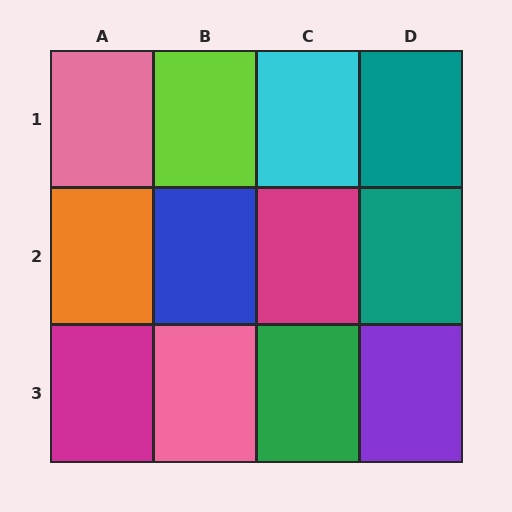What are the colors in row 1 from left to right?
Pink, lime, cyan, teal.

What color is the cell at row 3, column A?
Magenta.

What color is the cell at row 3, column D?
Purple.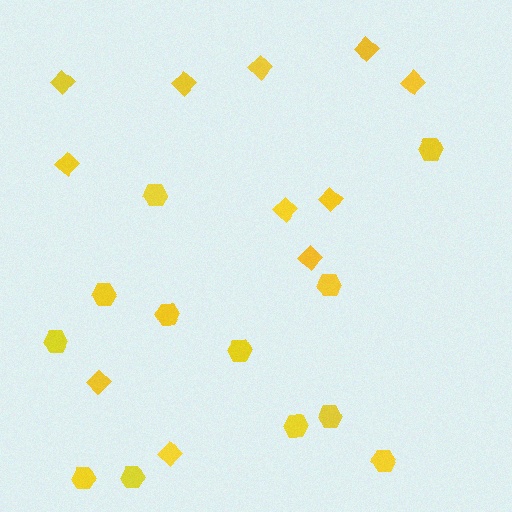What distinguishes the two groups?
There are 2 groups: one group of hexagons (12) and one group of diamonds (11).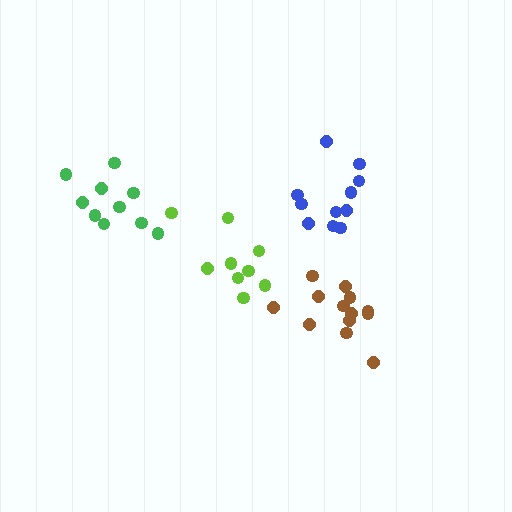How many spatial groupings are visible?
There are 4 spatial groupings.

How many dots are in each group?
Group 1: 9 dots, Group 2: 13 dots, Group 3: 11 dots, Group 4: 10 dots (43 total).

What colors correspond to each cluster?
The clusters are colored: lime, brown, blue, green.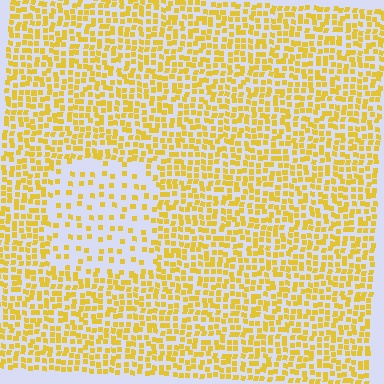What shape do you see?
I see a rectangle.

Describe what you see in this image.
The image contains small yellow elements arranged at two different densities. A rectangle-shaped region is visible where the elements are less densely packed than the surrounding area.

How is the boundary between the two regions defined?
The boundary is defined by a change in element density (approximately 2.5x ratio). All elements are the same color, size, and shape.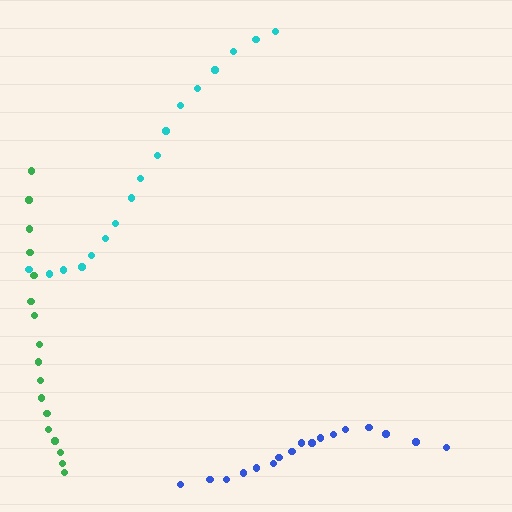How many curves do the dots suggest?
There are 3 distinct paths.